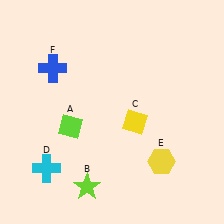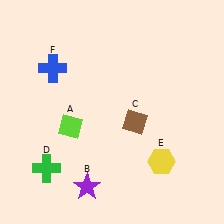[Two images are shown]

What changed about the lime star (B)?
In Image 1, B is lime. In Image 2, it changed to purple.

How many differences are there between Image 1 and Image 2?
There are 3 differences between the two images.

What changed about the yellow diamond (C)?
In Image 1, C is yellow. In Image 2, it changed to brown.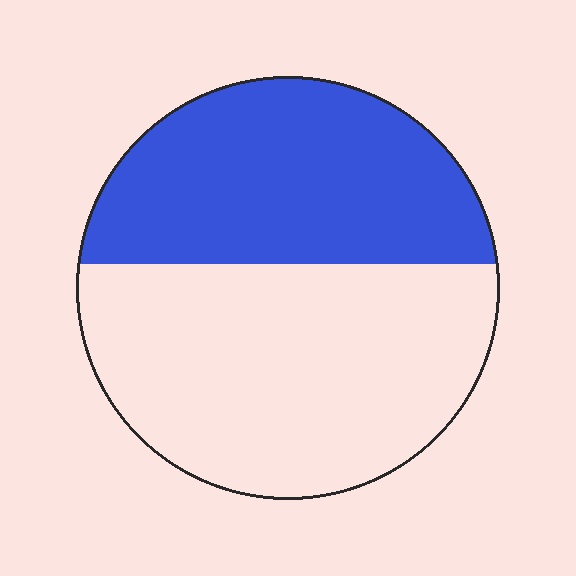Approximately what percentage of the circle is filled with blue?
Approximately 45%.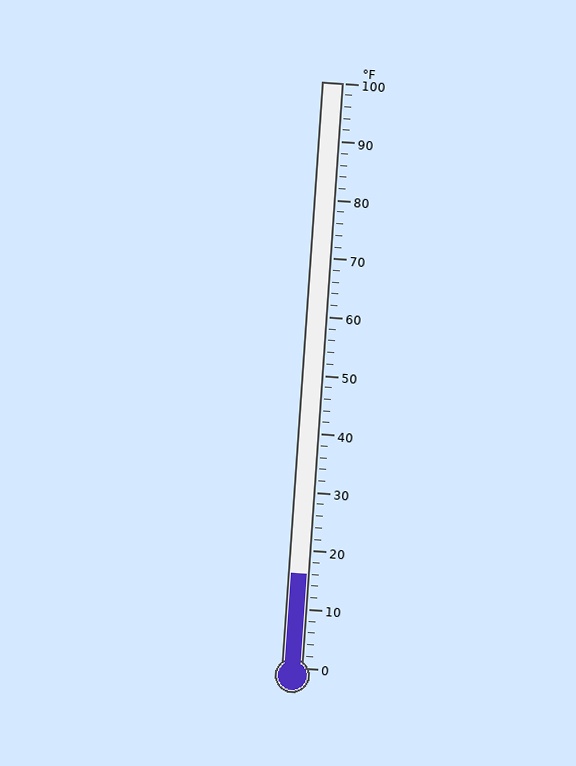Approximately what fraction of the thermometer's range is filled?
The thermometer is filled to approximately 15% of its range.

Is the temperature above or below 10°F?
The temperature is above 10°F.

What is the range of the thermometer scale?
The thermometer scale ranges from 0°F to 100°F.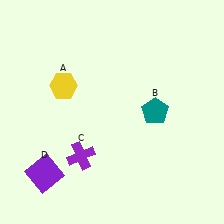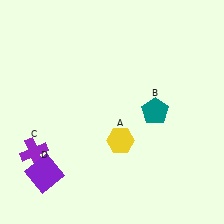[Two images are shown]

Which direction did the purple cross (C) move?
The purple cross (C) moved left.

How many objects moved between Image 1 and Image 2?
2 objects moved between the two images.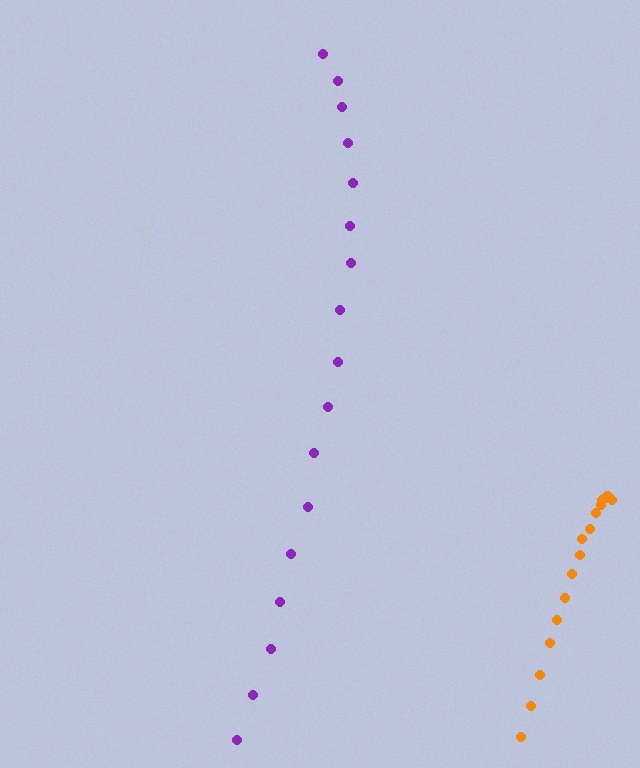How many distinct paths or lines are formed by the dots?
There are 2 distinct paths.